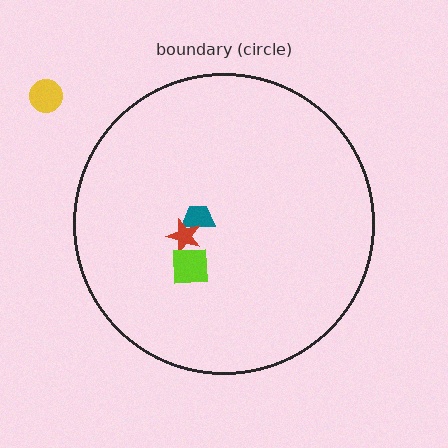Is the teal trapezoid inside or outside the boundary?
Inside.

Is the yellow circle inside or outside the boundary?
Outside.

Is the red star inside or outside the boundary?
Inside.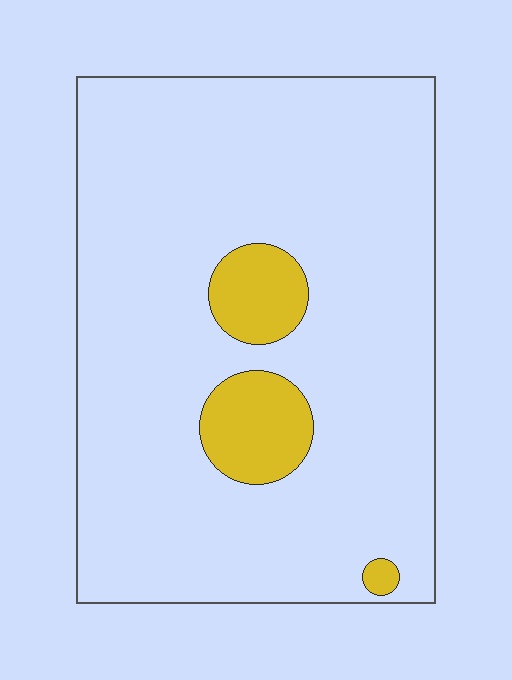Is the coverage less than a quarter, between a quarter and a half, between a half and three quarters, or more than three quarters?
Less than a quarter.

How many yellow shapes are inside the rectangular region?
3.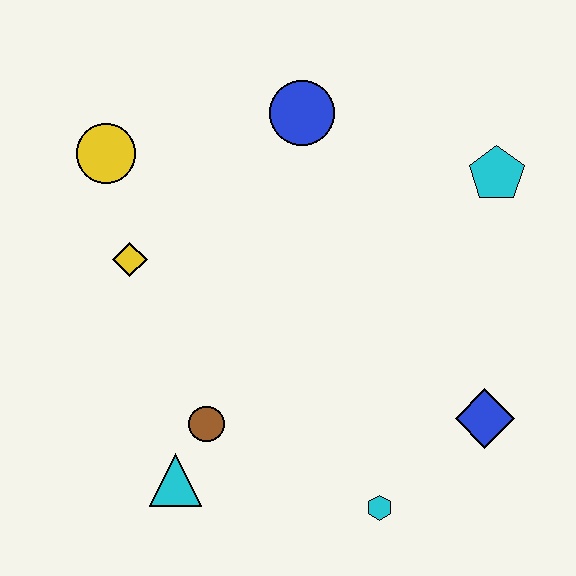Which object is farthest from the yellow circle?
The blue diamond is farthest from the yellow circle.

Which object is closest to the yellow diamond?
The yellow circle is closest to the yellow diamond.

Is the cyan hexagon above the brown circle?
No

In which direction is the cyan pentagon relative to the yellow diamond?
The cyan pentagon is to the right of the yellow diamond.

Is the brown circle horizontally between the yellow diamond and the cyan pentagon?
Yes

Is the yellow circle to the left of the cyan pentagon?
Yes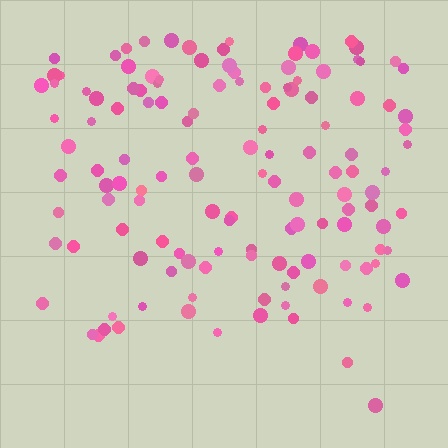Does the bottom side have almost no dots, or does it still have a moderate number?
Still a moderate number, just noticeably fewer than the top.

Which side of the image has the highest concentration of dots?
The top.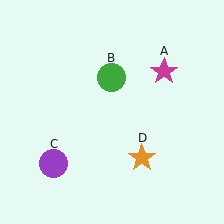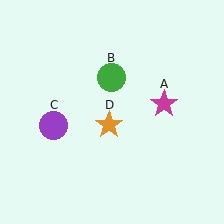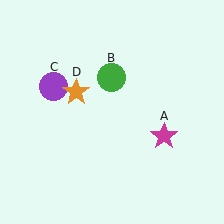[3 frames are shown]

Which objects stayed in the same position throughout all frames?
Green circle (object B) remained stationary.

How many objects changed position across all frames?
3 objects changed position: magenta star (object A), purple circle (object C), orange star (object D).